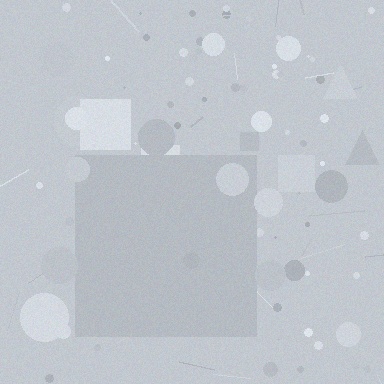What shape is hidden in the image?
A square is hidden in the image.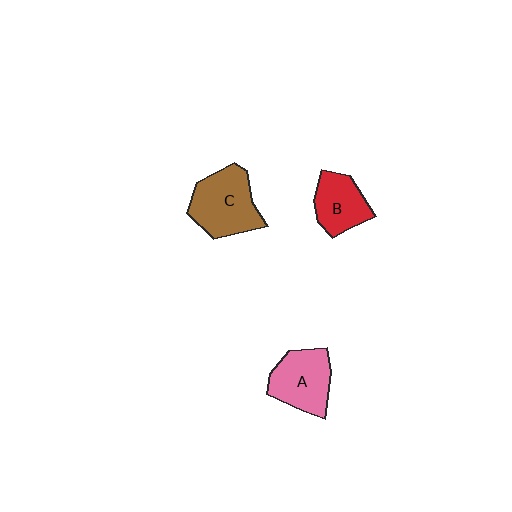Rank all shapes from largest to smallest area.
From largest to smallest: C (brown), A (pink), B (red).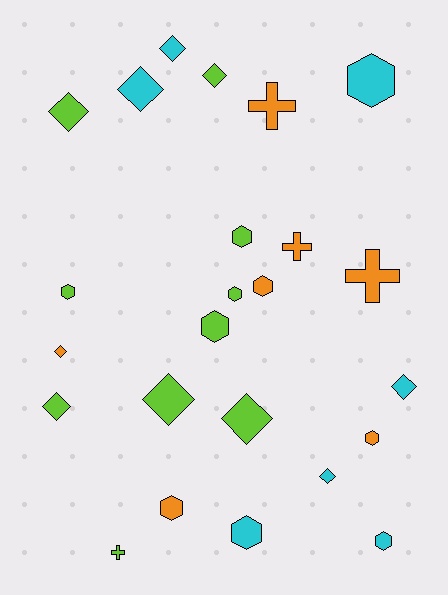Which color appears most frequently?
Lime, with 10 objects.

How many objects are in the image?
There are 24 objects.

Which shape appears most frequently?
Hexagon, with 10 objects.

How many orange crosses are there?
There are 3 orange crosses.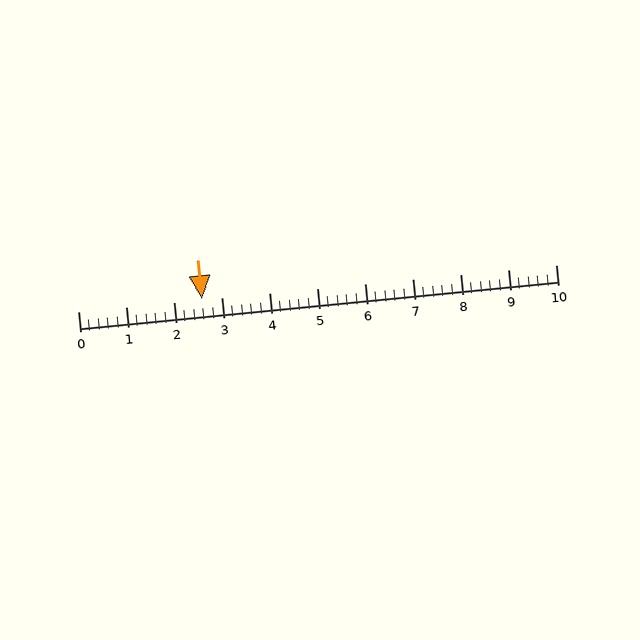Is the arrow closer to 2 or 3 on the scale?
The arrow is closer to 3.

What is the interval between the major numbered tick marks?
The major tick marks are spaced 1 units apart.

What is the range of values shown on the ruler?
The ruler shows values from 0 to 10.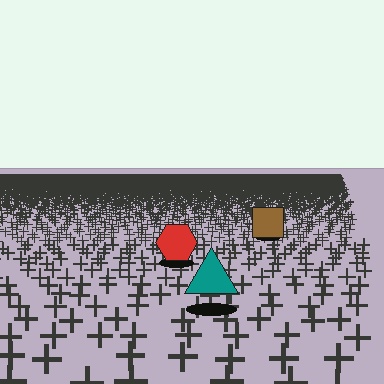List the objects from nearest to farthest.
From nearest to farthest: the teal triangle, the red hexagon, the brown square.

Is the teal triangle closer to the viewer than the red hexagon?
Yes. The teal triangle is closer — you can tell from the texture gradient: the ground texture is coarser near it.